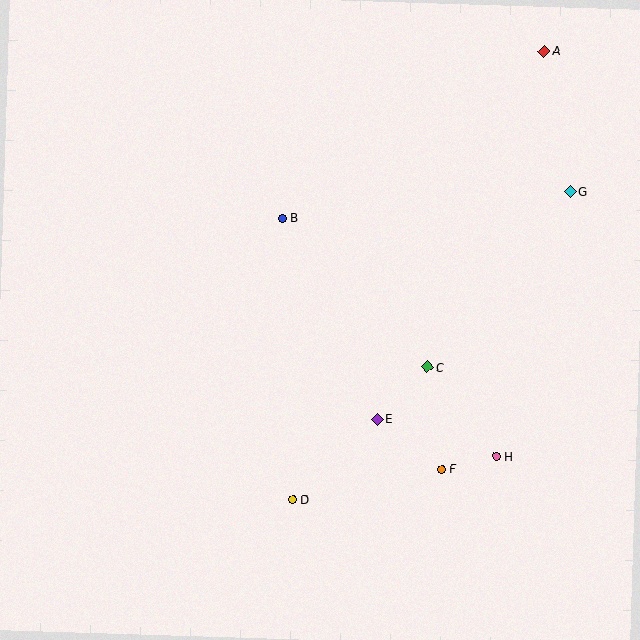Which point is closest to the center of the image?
Point B at (282, 218) is closest to the center.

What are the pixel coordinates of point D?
Point D is at (292, 499).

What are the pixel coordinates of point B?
Point B is at (282, 218).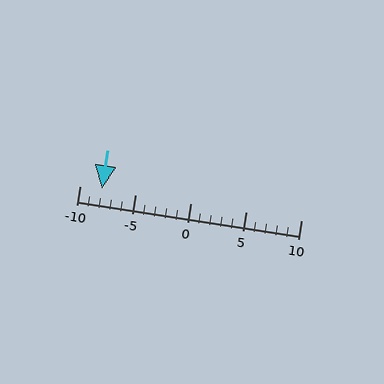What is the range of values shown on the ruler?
The ruler shows values from -10 to 10.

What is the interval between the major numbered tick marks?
The major tick marks are spaced 5 units apart.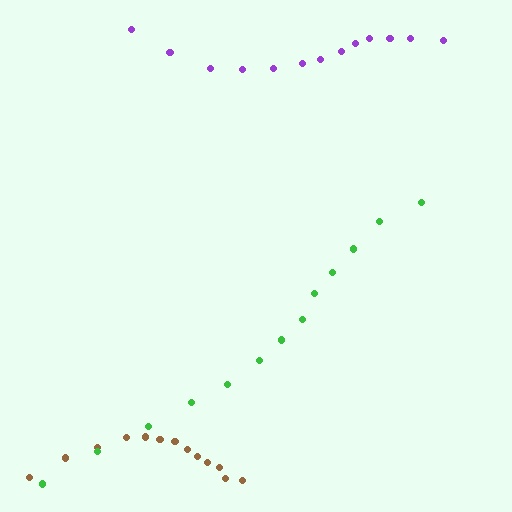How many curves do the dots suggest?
There are 3 distinct paths.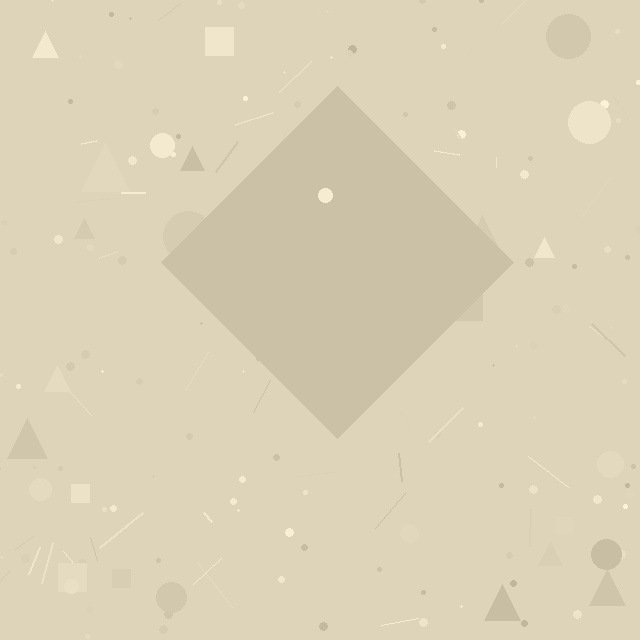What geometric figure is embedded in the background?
A diamond is embedded in the background.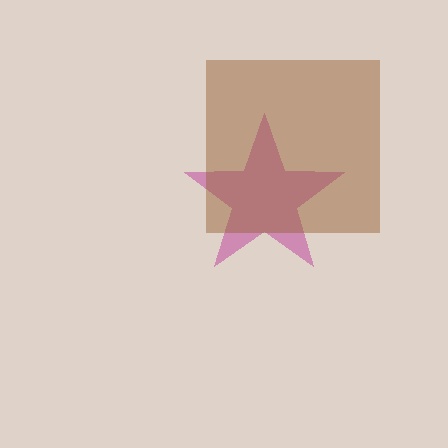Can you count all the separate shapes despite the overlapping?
Yes, there are 2 separate shapes.